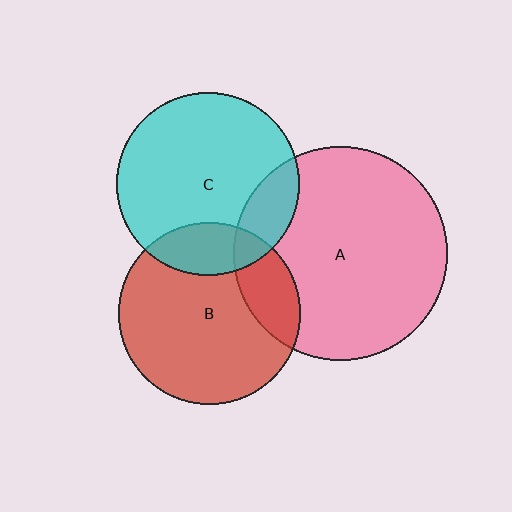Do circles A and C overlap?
Yes.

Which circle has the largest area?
Circle A (pink).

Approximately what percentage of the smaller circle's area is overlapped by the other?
Approximately 15%.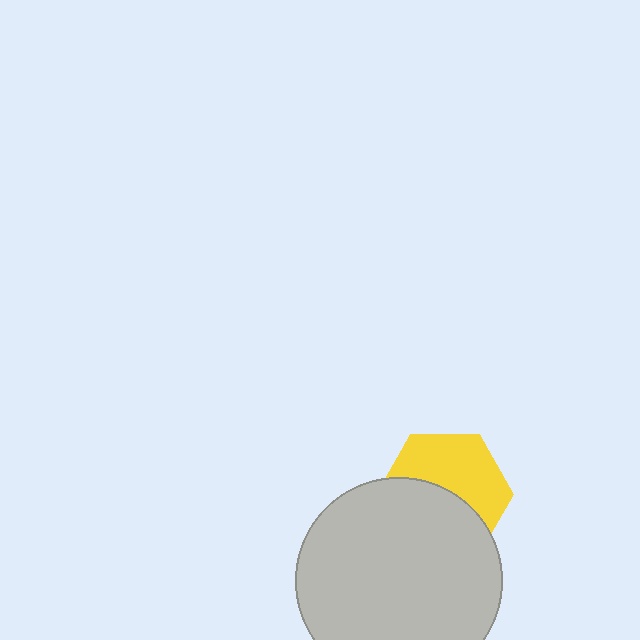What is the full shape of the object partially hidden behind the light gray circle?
The partially hidden object is a yellow hexagon.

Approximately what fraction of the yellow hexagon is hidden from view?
Roughly 49% of the yellow hexagon is hidden behind the light gray circle.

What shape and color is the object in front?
The object in front is a light gray circle.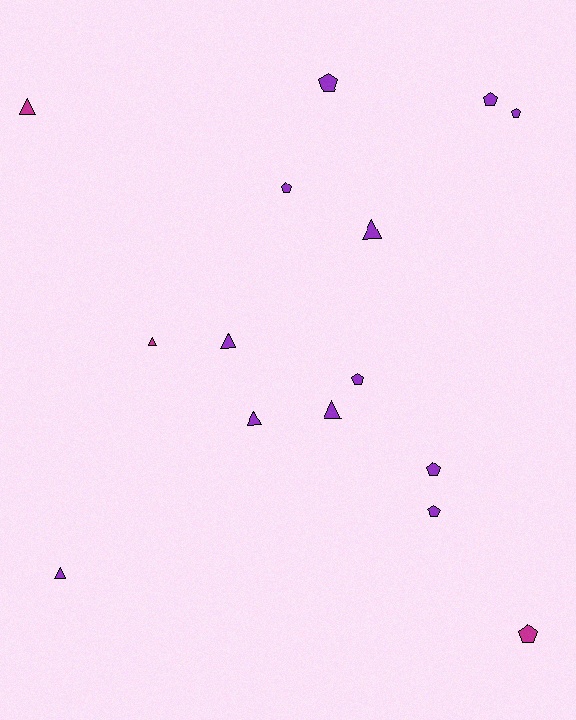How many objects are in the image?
There are 15 objects.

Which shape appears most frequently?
Pentagon, with 8 objects.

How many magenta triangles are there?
There are 2 magenta triangles.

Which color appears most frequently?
Purple, with 12 objects.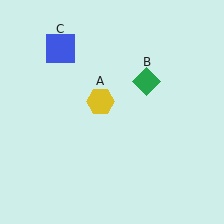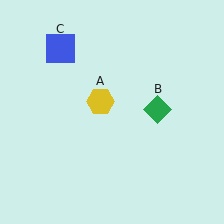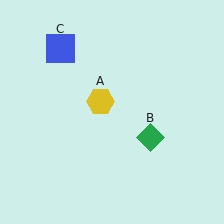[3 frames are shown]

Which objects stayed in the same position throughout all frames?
Yellow hexagon (object A) and blue square (object C) remained stationary.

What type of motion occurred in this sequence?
The green diamond (object B) rotated clockwise around the center of the scene.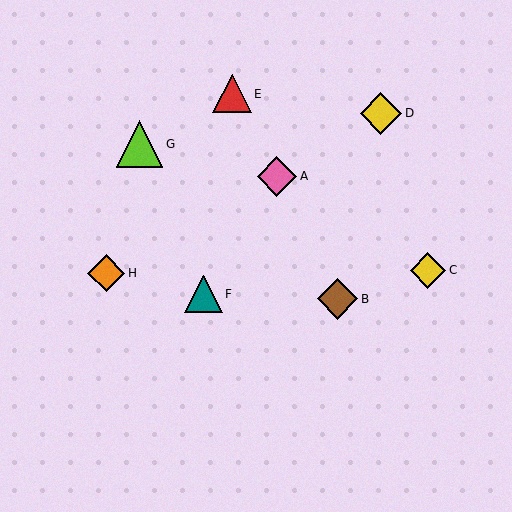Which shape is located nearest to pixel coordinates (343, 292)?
The brown diamond (labeled B) at (338, 299) is nearest to that location.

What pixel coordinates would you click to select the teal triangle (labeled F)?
Click at (204, 294) to select the teal triangle F.